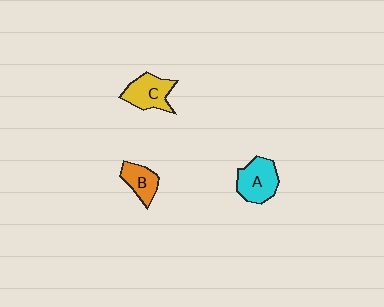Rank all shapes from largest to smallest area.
From largest to smallest: A (cyan), C (yellow), B (orange).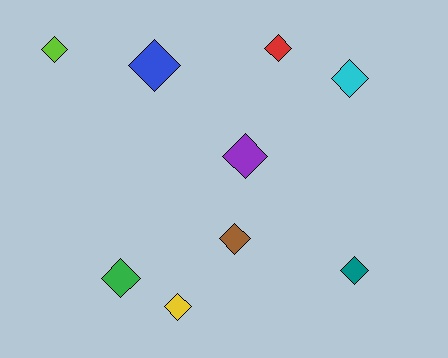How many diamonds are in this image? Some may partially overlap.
There are 9 diamonds.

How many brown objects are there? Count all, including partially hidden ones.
There is 1 brown object.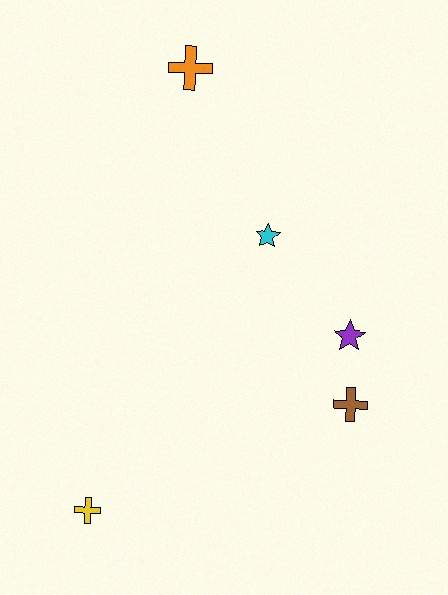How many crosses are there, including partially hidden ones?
There are 3 crosses.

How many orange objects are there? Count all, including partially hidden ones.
There is 1 orange object.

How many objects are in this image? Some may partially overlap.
There are 5 objects.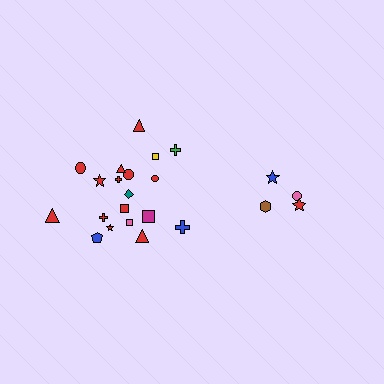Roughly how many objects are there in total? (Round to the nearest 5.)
Roughly 25 objects in total.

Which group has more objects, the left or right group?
The left group.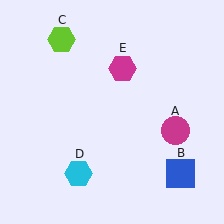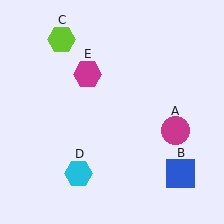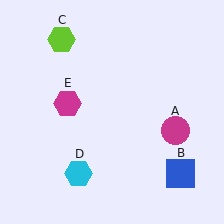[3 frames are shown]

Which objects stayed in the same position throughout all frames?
Magenta circle (object A) and blue square (object B) and lime hexagon (object C) and cyan hexagon (object D) remained stationary.